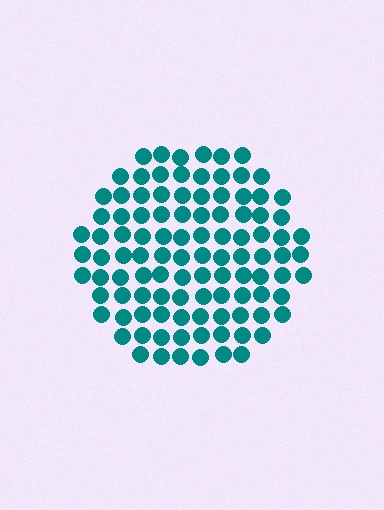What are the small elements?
The small elements are circles.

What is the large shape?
The large shape is a circle.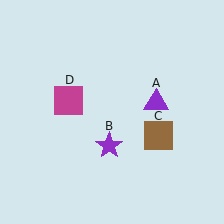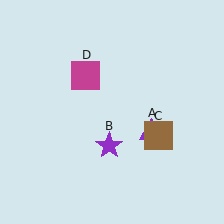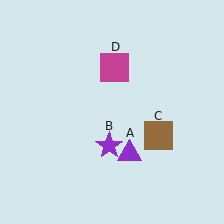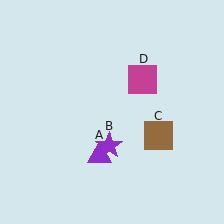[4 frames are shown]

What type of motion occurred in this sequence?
The purple triangle (object A), magenta square (object D) rotated clockwise around the center of the scene.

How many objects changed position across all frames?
2 objects changed position: purple triangle (object A), magenta square (object D).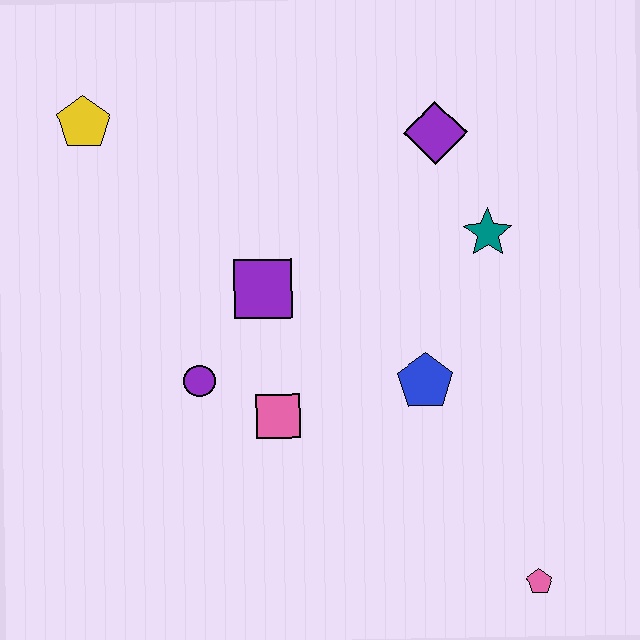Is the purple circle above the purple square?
No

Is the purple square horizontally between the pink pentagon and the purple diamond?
No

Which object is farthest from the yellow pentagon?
The pink pentagon is farthest from the yellow pentagon.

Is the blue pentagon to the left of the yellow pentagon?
No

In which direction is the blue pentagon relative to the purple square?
The blue pentagon is to the right of the purple square.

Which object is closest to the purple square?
The purple circle is closest to the purple square.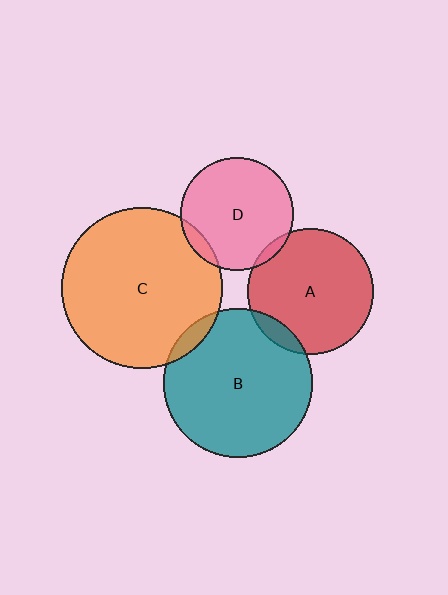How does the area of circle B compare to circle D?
Approximately 1.8 times.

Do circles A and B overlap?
Yes.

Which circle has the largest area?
Circle C (orange).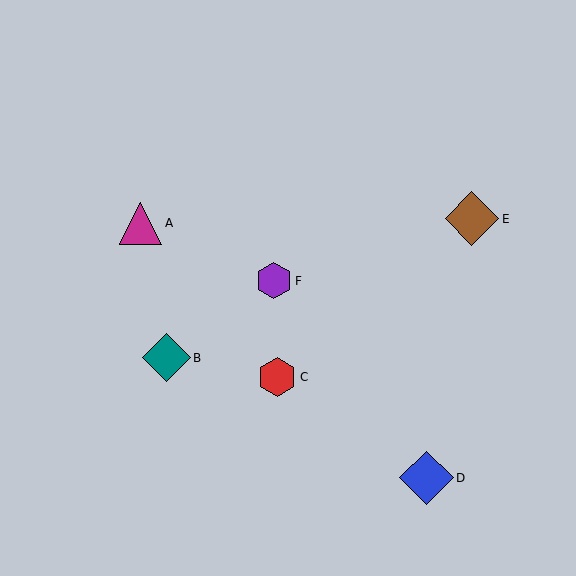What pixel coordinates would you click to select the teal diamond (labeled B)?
Click at (166, 358) to select the teal diamond B.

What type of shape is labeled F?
Shape F is a purple hexagon.